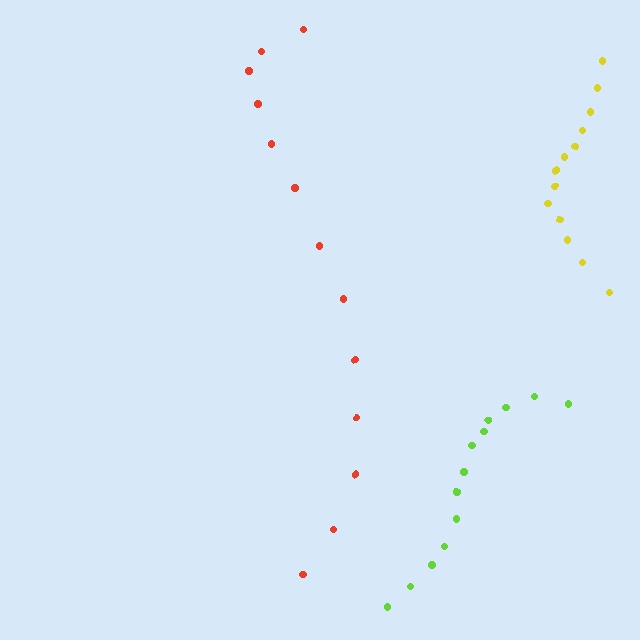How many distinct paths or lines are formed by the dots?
There are 3 distinct paths.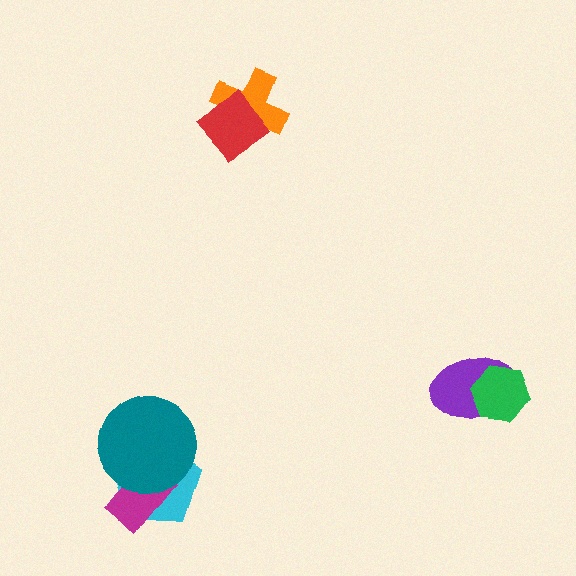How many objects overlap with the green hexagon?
1 object overlaps with the green hexagon.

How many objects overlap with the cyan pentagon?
2 objects overlap with the cyan pentagon.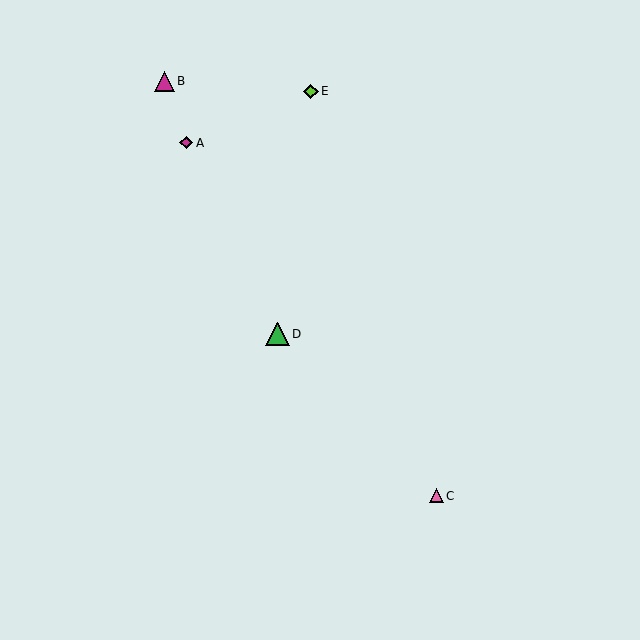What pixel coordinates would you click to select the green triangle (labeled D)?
Click at (278, 334) to select the green triangle D.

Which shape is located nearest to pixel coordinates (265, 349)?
The green triangle (labeled D) at (278, 334) is nearest to that location.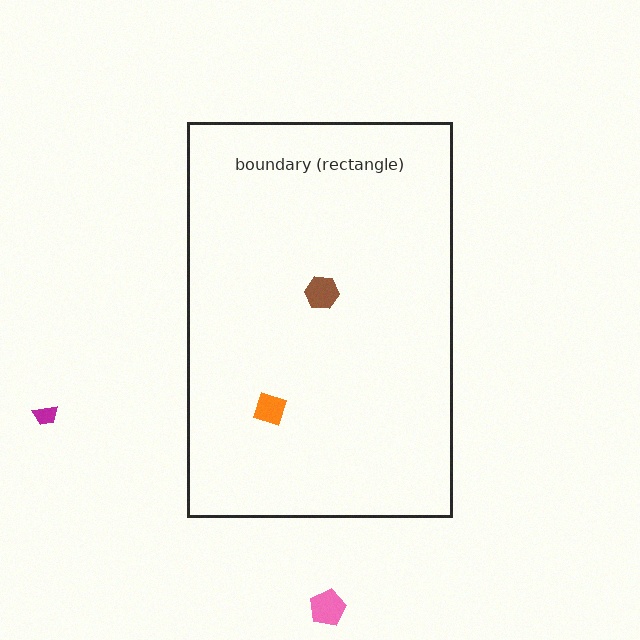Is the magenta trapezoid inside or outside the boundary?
Outside.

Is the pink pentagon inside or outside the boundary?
Outside.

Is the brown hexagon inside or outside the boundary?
Inside.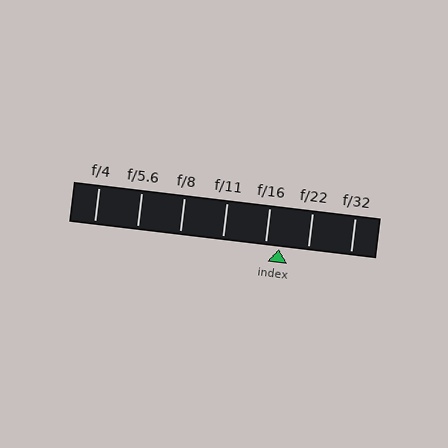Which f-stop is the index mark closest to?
The index mark is closest to f/16.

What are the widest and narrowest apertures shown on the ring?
The widest aperture shown is f/4 and the narrowest is f/32.